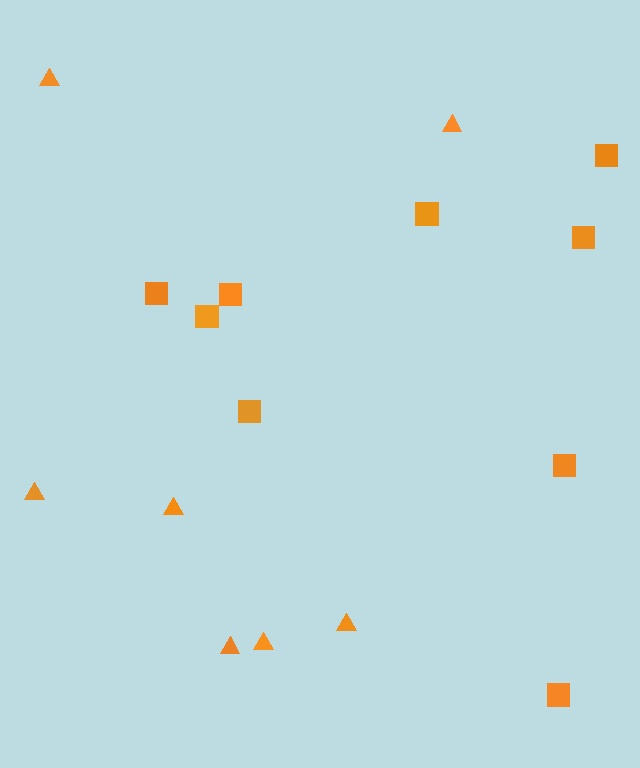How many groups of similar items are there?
There are 2 groups: one group of triangles (7) and one group of squares (9).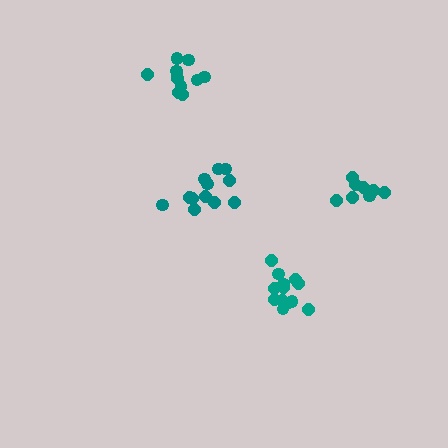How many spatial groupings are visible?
There are 4 spatial groupings.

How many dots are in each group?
Group 1: 13 dots, Group 2: 8 dots, Group 3: 11 dots, Group 4: 12 dots (44 total).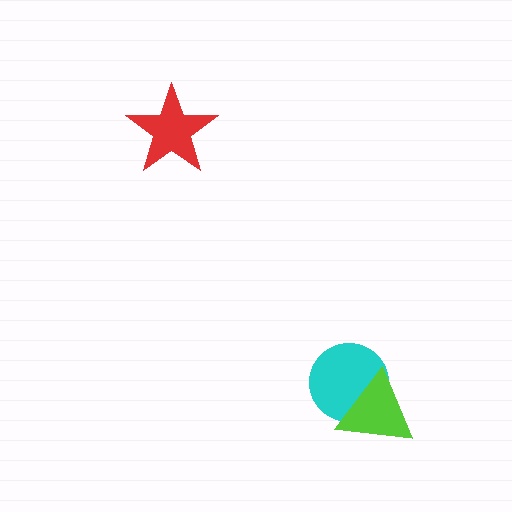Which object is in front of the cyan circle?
The lime triangle is in front of the cyan circle.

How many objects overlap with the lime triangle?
1 object overlaps with the lime triangle.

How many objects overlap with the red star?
0 objects overlap with the red star.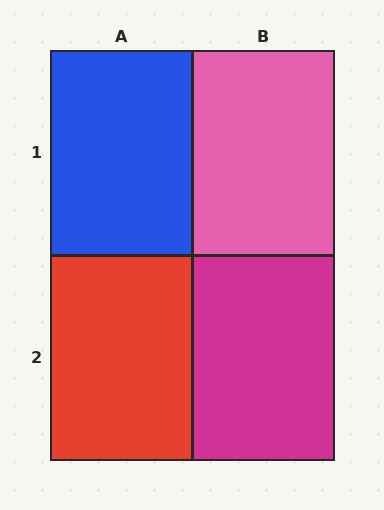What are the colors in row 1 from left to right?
Blue, pink.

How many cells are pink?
1 cell is pink.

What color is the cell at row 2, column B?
Magenta.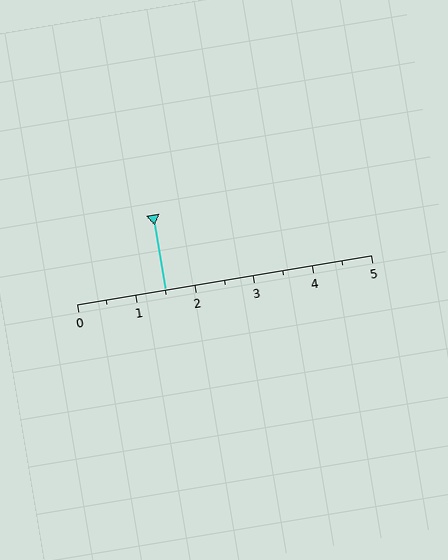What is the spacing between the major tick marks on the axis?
The major ticks are spaced 1 apart.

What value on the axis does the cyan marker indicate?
The marker indicates approximately 1.5.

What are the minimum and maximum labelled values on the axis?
The axis runs from 0 to 5.